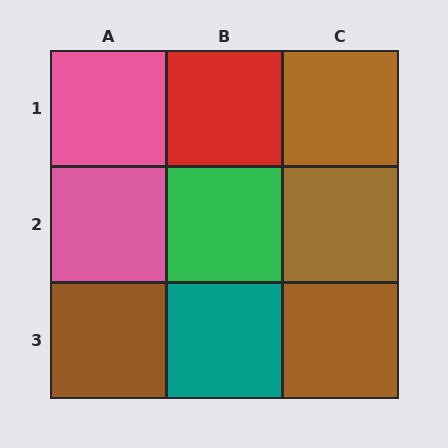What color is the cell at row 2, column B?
Green.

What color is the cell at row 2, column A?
Pink.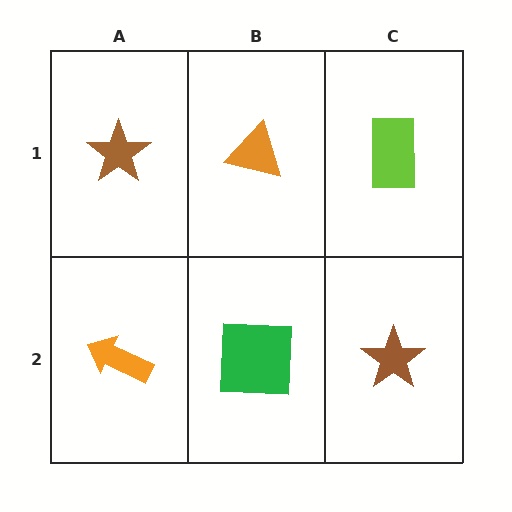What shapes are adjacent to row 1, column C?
A brown star (row 2, column C), an orange triangle (row 1, column B).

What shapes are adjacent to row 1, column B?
A green square (row 2, column B), a brown star (row 1, column A), a lime rectangle (row 1, column C).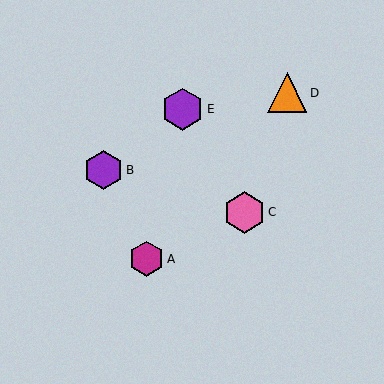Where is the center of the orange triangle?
The center of the orange triangle is at (287, 93).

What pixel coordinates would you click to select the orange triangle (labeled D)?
Click at (287, 93) to select the orange triangle D.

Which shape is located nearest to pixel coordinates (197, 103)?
The purple hexagon (labeled E) at (183, 109) is nearest to that location.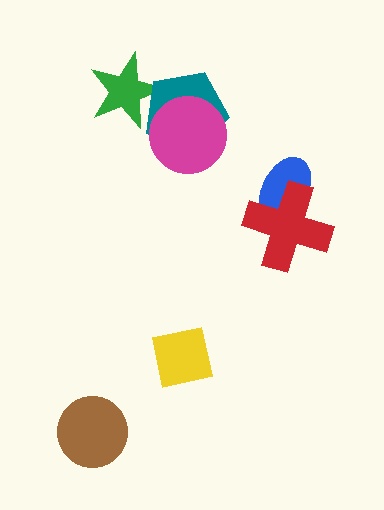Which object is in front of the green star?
The teal pentagon is in front of the green star.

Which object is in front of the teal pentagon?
The magenta circle is in front of the teal pentagon.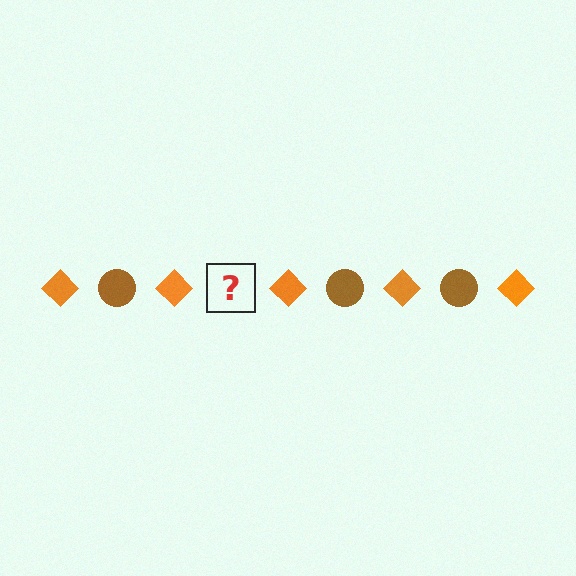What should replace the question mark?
The question mark should be replaced with a brown circle.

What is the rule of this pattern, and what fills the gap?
The rule is that the pattern alternates between orange diamond and brown circle. The gap should be filled with a brown circle.